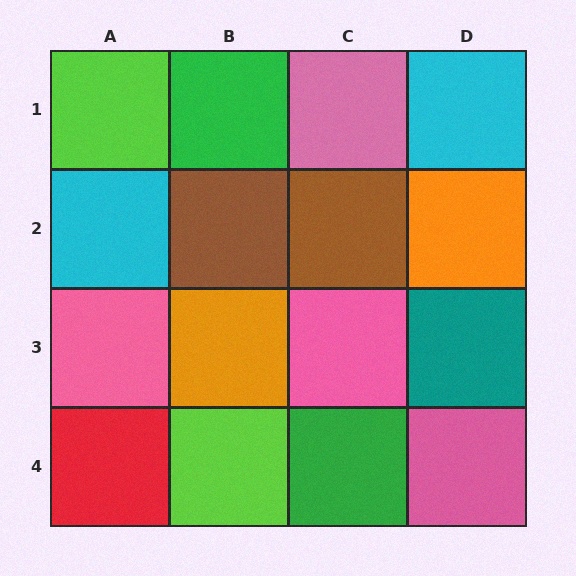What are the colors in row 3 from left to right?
Pink, orange, pink, teal.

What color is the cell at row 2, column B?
Brown.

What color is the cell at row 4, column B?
Lime.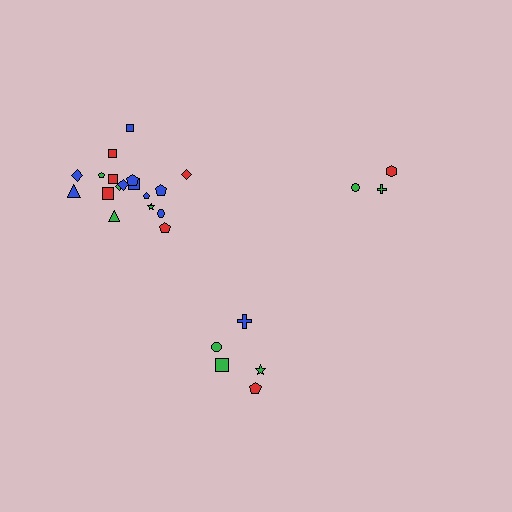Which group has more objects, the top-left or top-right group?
The top-left group.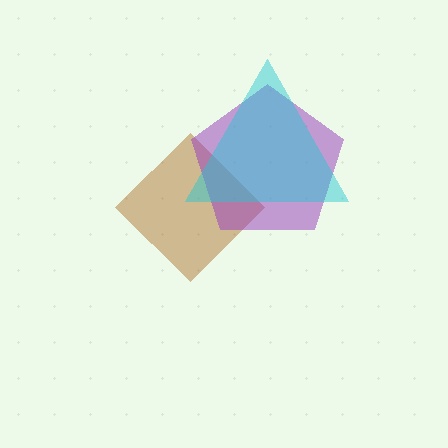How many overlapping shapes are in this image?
There are 3 overlapping shapes in the image.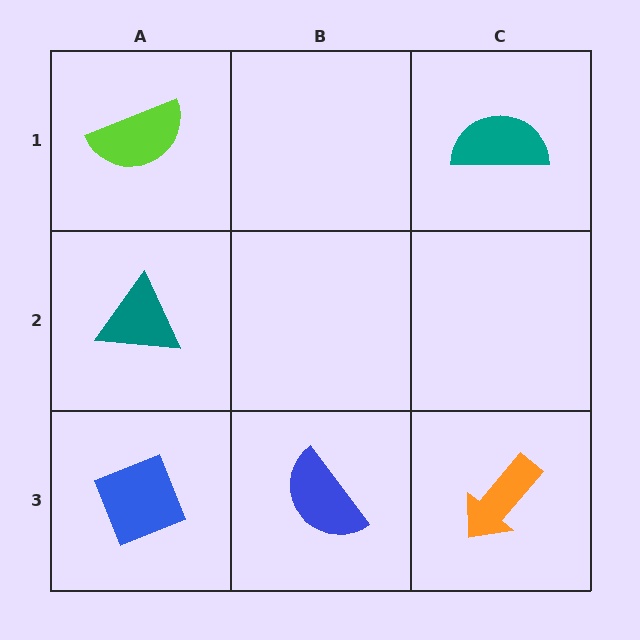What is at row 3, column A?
A blue diamond.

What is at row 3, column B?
A blue semicircle.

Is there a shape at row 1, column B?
No, that cell is empty.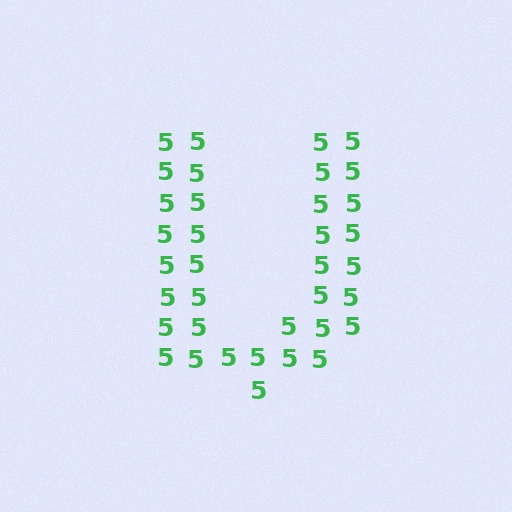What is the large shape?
The large shape is the letter U.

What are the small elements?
The small elements are digit 5's.